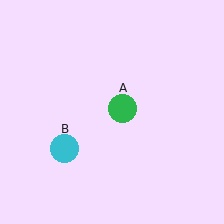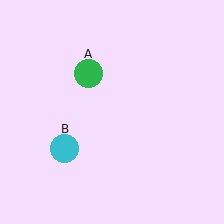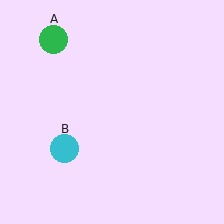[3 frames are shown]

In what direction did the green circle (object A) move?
The green circle (object A) moved up and to the left.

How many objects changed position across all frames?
1 object changed position: green circle (object A).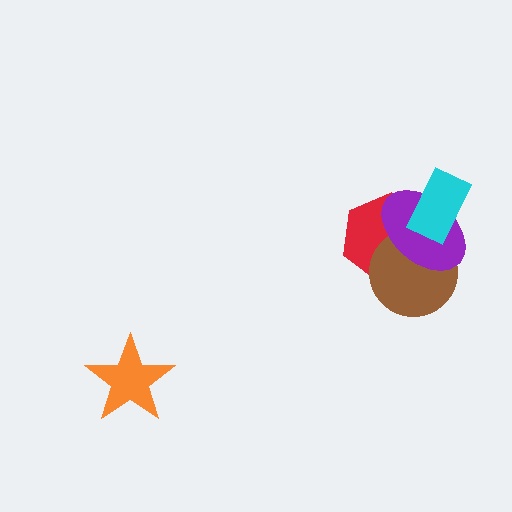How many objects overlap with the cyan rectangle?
2 objects overlap with the cyan rectangle.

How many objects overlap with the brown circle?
2 objects overlap with the brown circle.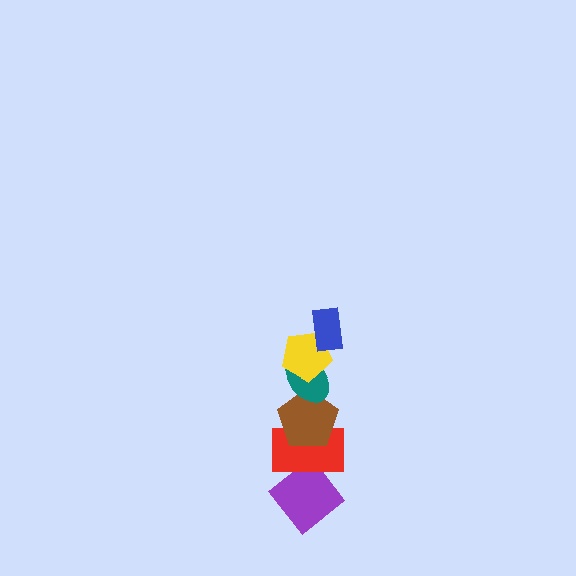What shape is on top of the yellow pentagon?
The blue rectangle is on top of the yellow pentagon.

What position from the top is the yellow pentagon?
The yellow pentagon is 2nd from the top.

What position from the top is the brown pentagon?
The brown pentagon is 4th from the top.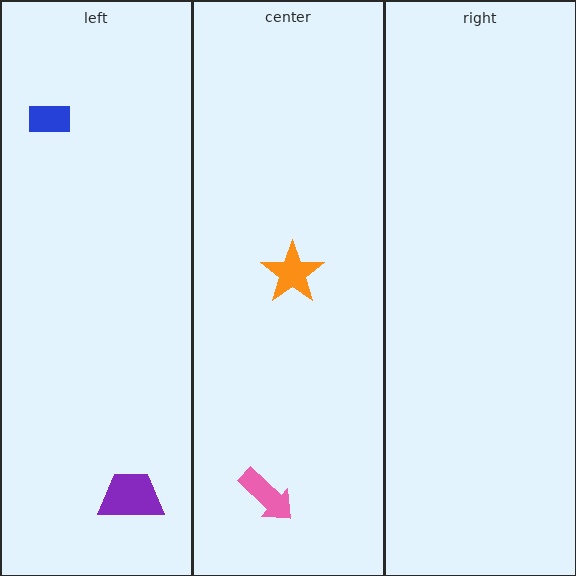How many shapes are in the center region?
2.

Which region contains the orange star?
The center region.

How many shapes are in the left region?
2.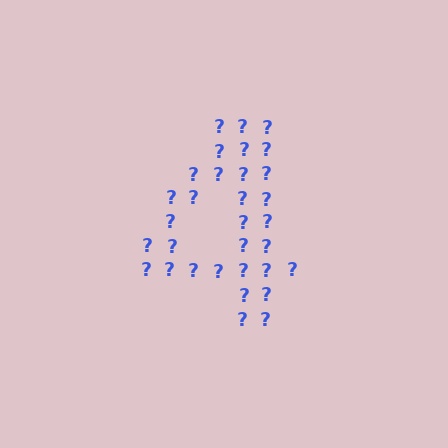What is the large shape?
The large shape is the digit 4.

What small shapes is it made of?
It is made of small question marks.